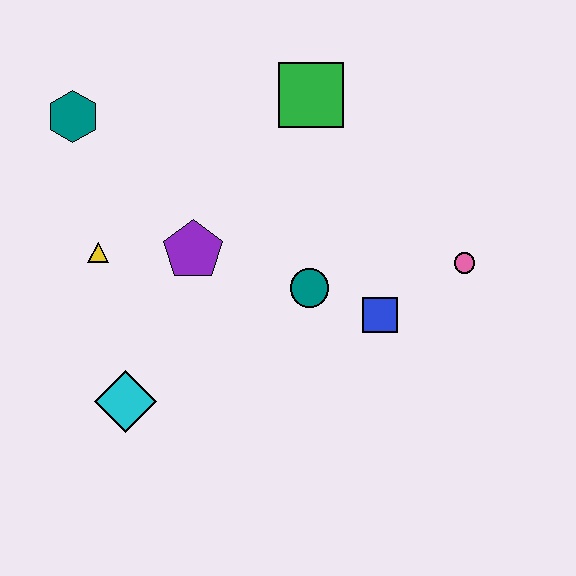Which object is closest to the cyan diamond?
The yellow triangle is closest to the cyan diamond.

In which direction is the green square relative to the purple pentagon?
The green square is above the purple pentagon.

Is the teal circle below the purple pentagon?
Yes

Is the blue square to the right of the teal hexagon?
Yes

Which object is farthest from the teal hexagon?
The pink circle is farthest from the teal hexagon.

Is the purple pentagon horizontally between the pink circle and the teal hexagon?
Yes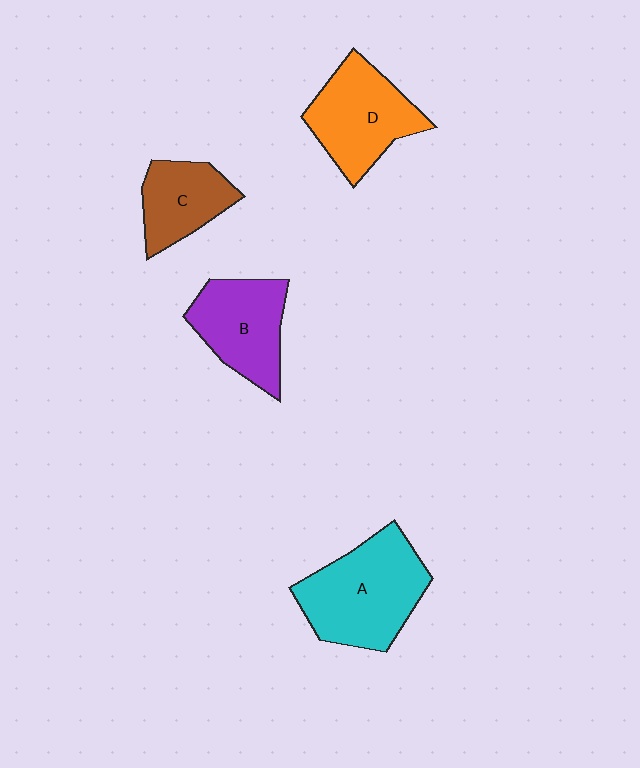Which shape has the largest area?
Shape A (cyan).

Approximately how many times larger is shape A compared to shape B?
Approximately 1.4 times.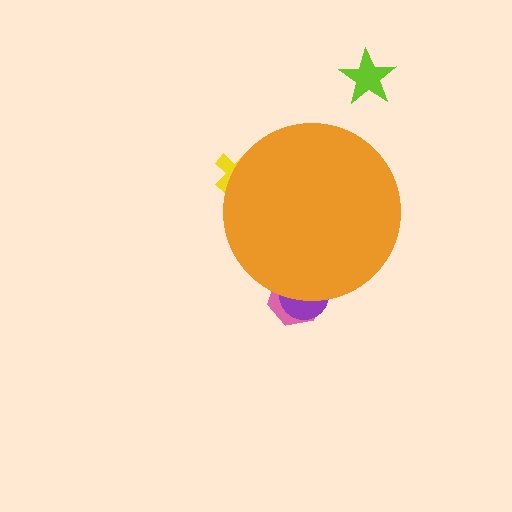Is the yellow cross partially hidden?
Yes, the yellow cross is partially hidden behind the orange circle.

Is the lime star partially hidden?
No, the lime star is fully visible.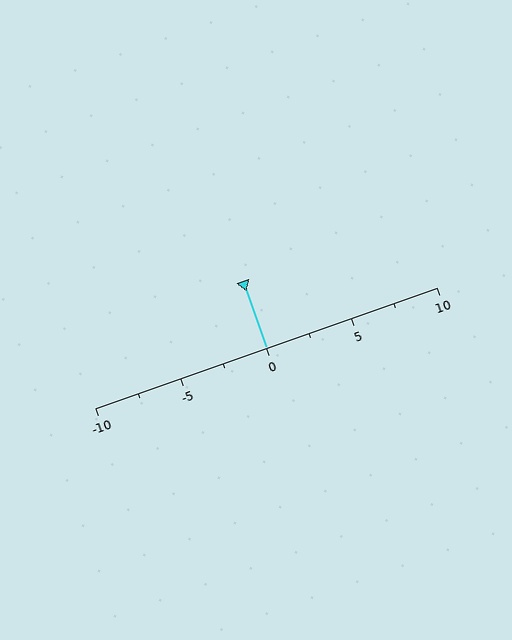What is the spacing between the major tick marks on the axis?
The major ticks are spaced 5 apart.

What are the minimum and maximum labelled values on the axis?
The axis runs from -10 to 10.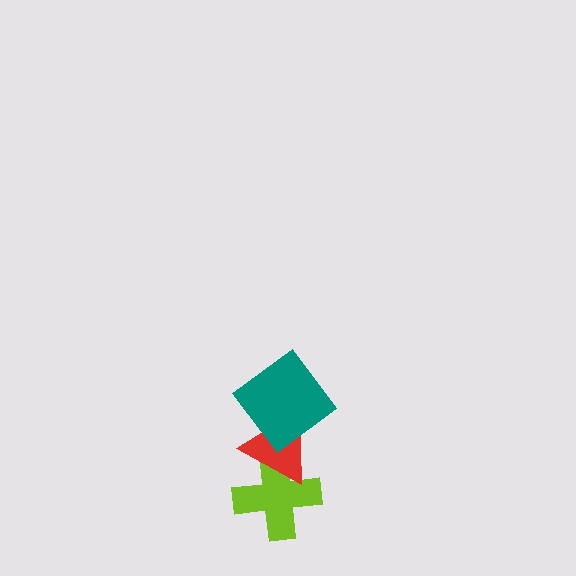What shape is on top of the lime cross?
The red triangle is on top of the lime cross.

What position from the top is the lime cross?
The lime cross is 3rd from the top.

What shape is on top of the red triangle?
The teal diamond is on top of the red triangle.